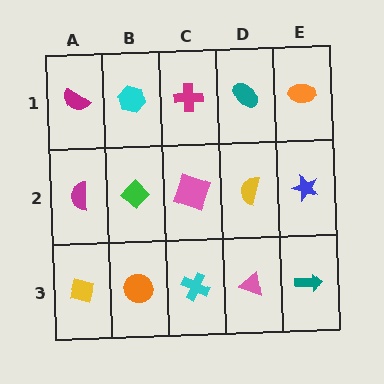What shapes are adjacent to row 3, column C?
A pink square (row 2, column C), an orange circle (row 3, column B), a pink triangle (row 3, column D).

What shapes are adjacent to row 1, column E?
A blue star (row 2, column E), a teal ellipse (row 1, column D).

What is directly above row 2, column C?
A magenta cross.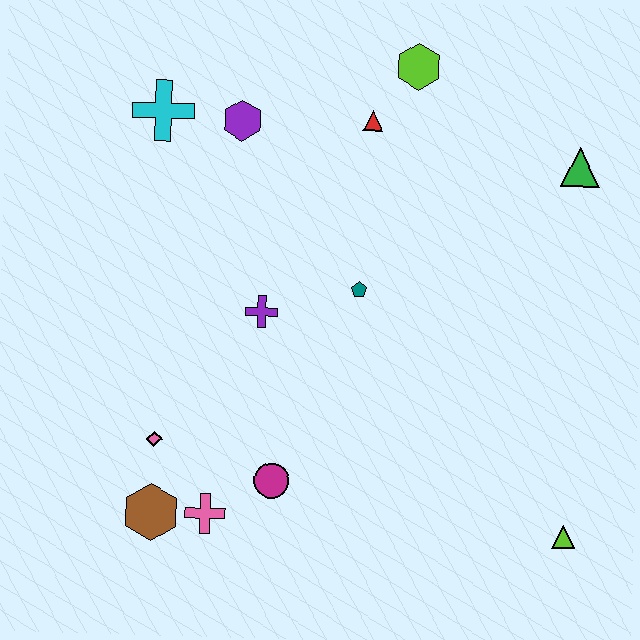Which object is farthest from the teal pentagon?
The lime triangle is farthest from the teal pentagon.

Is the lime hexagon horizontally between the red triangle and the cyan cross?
No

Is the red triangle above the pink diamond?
Yes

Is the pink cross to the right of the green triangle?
No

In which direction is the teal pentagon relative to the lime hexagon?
The teal pentagon is below the lime hexagon.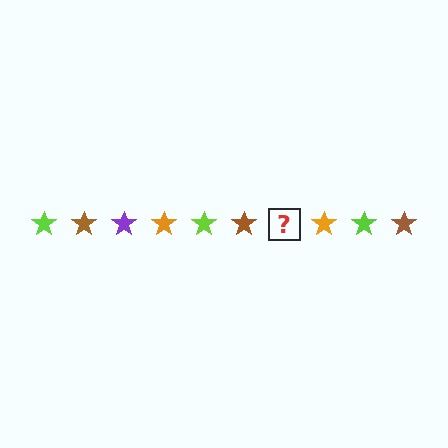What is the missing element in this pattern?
The missing element is a purple star.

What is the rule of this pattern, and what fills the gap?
The rule is that the pattern cycles through lime, brown, purple, orange stars. The gap should be filled with a purple star.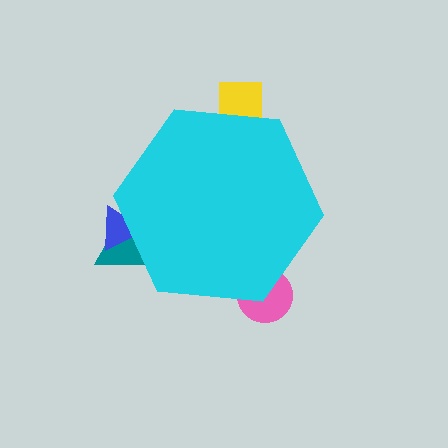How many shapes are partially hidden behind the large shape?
4 shapes are partially hidden.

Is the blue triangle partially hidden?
Yes, the blue triangle is partially hidden behind the cyan hexagon.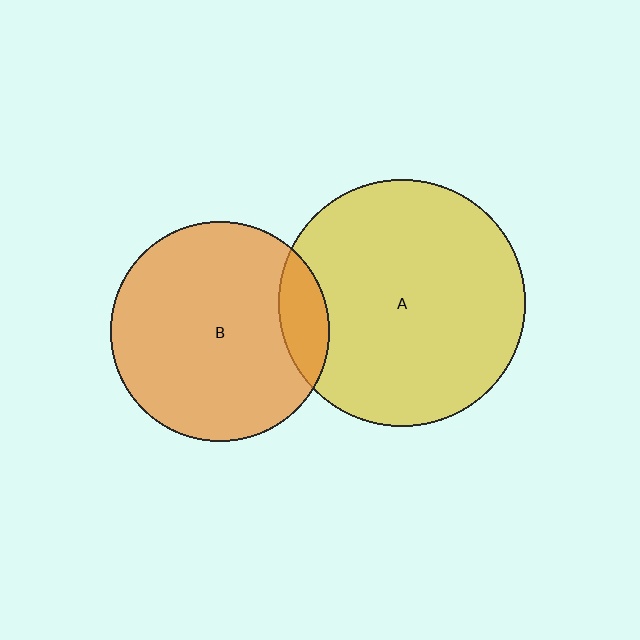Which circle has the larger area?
Circle A (yellow).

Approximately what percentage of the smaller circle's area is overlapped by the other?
Approximately 10%.